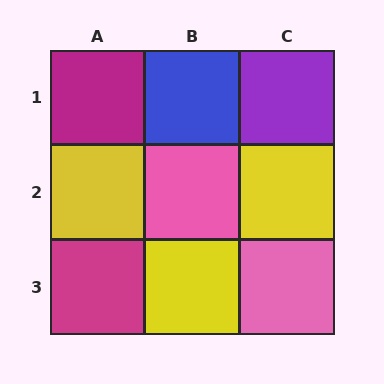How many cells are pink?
2 cells are pink.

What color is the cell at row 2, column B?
Pink.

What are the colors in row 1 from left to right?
Magenta, blue, purple.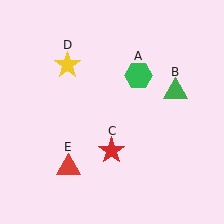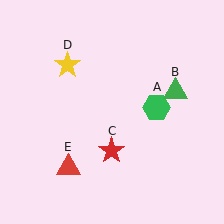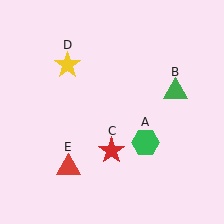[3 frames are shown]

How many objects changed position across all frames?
1 object changed position: green hexagon (object A).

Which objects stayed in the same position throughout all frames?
Green triangle (object B) and red star (object C) and yellow star (object D) and red triangle (object E) remained stationary.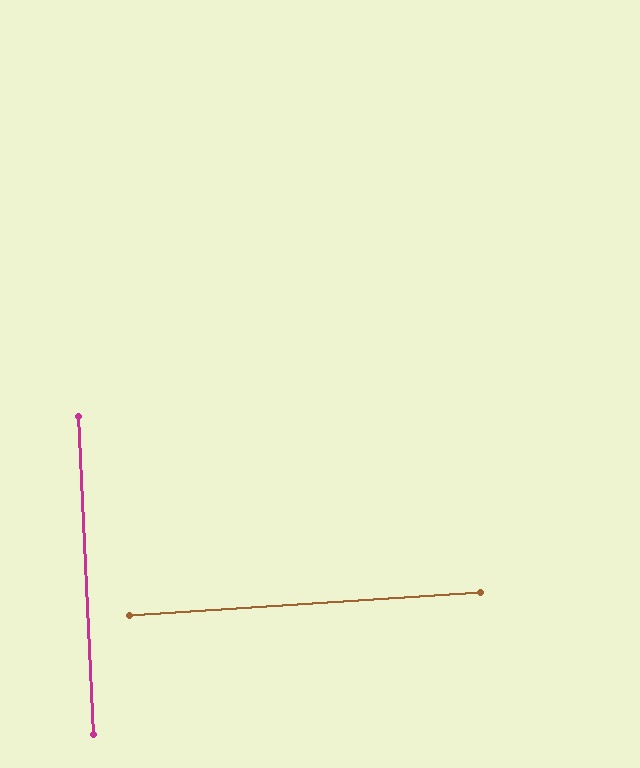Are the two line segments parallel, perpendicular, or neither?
Perpendicular — they meet at approximately 89°.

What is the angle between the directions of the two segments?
Approximately 89 degrees.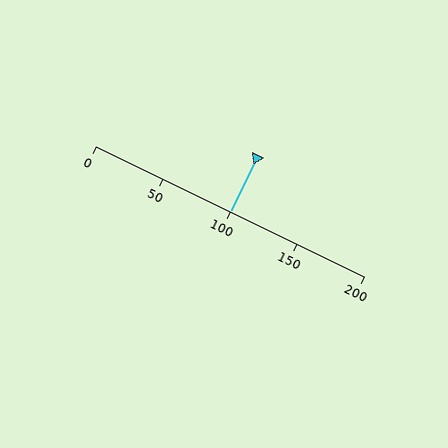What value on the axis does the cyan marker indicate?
The marker indicates approximately 100.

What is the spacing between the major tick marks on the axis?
The major ticks are spaced 50 apart.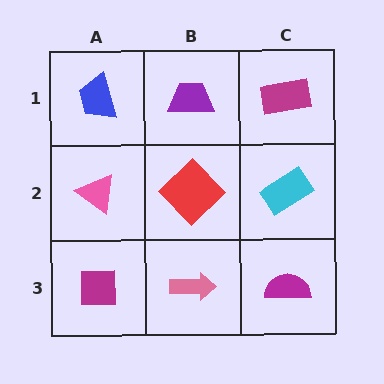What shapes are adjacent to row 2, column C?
A magenta rectangle (row 1, column C), a magenta semicircle (row 3, column C), a red diamond (row 2, column B).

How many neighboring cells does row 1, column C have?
2.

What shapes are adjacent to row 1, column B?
A red diamond (row 2, column B), a blue trapezoid (row 1, column A), a magenta rectangle (row 1, column C).